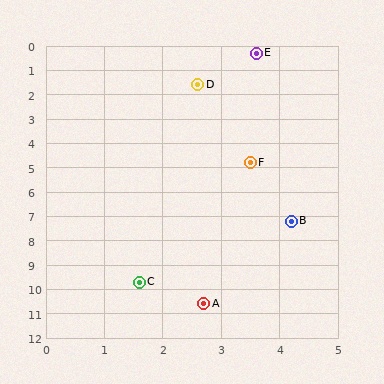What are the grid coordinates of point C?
Point C is at approximately (1.6, 9.7).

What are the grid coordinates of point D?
Point D is at approximately (2.6, 1.6).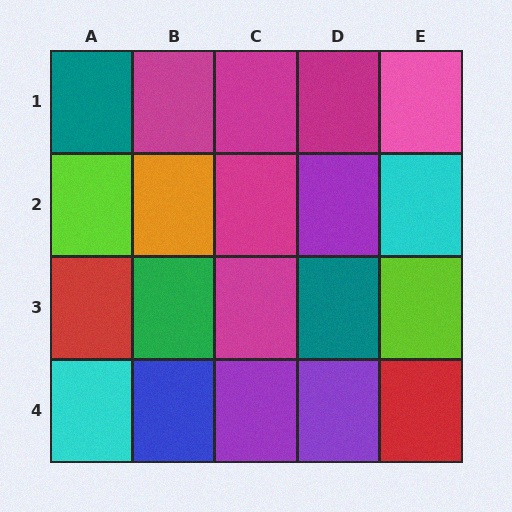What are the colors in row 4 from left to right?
Cyan, blue, purple, purple, red.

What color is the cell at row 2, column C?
Magenta.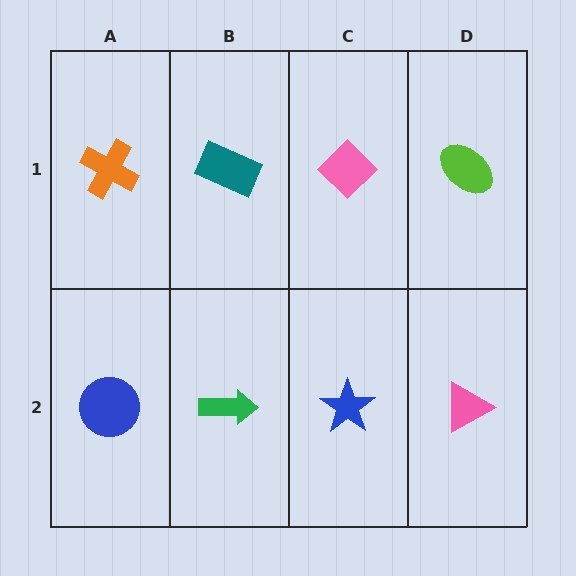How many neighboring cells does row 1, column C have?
3.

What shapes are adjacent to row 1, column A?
A blue circle (row 2, column A), a teal rectangle (row 1, column B).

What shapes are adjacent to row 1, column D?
A pink triangle (row 2, column D), a pink diamond (row 1, column C).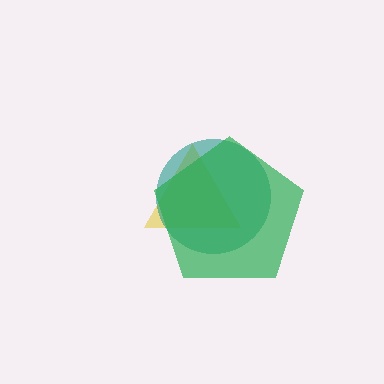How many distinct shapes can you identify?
There are 3 distinct shapes: a yellow triangle, a teal circle, a green pentagon.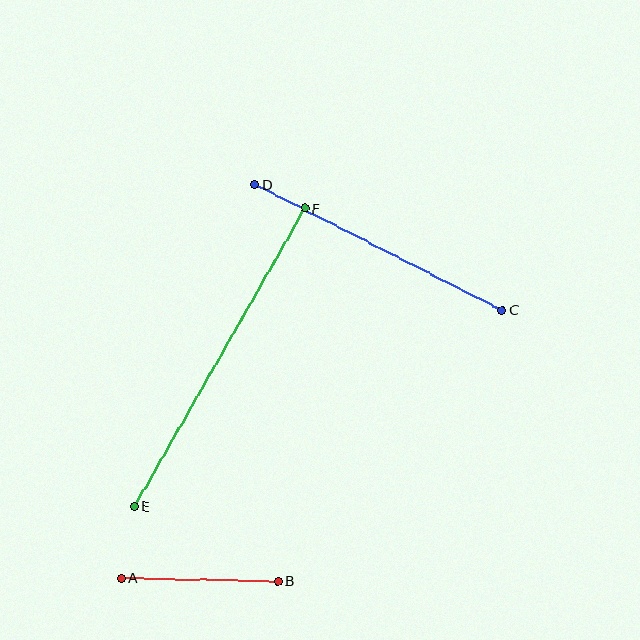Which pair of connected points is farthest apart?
Points E and F are farthest apart.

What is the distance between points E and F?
The distance is approximately 343 pixels.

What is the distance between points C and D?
The distance is approximately 277 pixels.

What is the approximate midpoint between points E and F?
The midpoint is at approximately (219, 357) pixels.